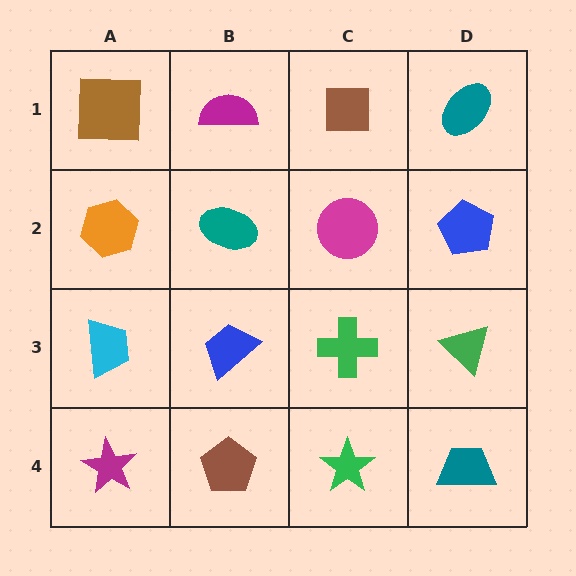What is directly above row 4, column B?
A blue trapezoid.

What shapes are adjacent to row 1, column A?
An orange hexagon (row 2, column A), a magenta semicircle (row 1, column B).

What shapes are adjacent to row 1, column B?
A teal ellipse (row 2, column B), a brown square (row 1, column A), a brown square (row 1, column C).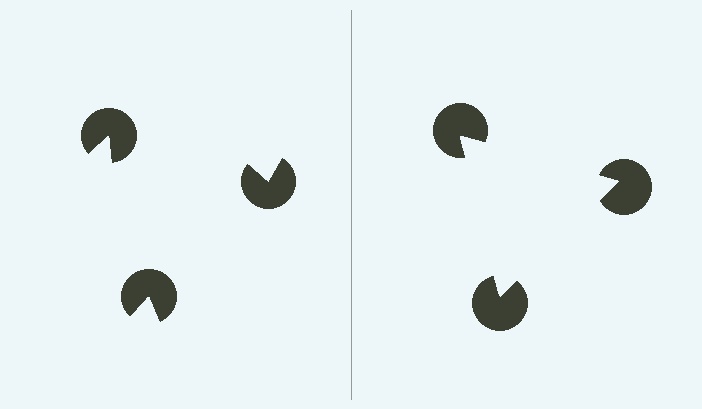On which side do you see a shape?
An illusory triangle appears on the right side. On the left side the wedge cuts are rotated, so no coherent shape forms.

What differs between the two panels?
The pac-man discs are positioned identically on both sides; only the wedge orientations differ. On the right they align to a triangle; on the left they are misaligned.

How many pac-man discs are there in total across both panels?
6 — 3 on each side.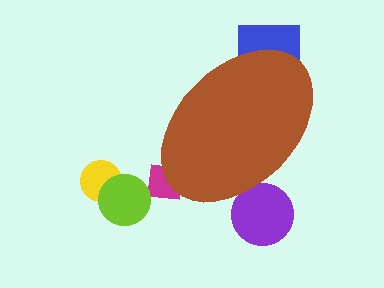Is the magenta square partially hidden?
Yes, the magenta square is partially hidden behind the brown ellipse.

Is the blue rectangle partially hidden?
Yes, the blue rectangle is partially hidden behind the brown ellipse.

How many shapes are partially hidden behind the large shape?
3 shapes are partially hidden.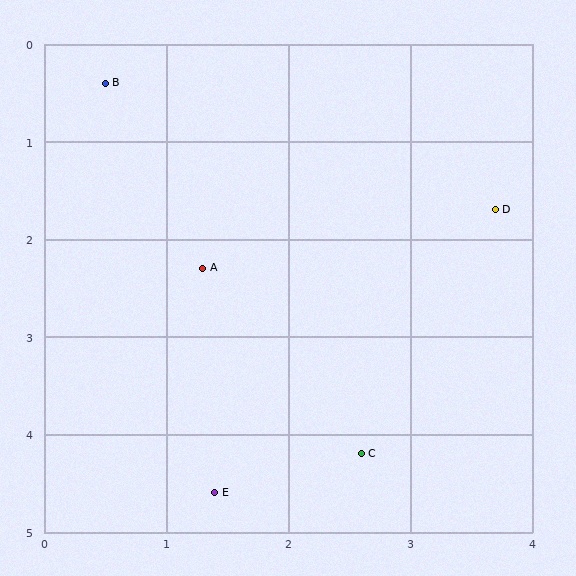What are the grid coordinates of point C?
Point C is at approximately (2.6, 4.2).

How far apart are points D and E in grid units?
Points D and E are about 3.7 grid units apart.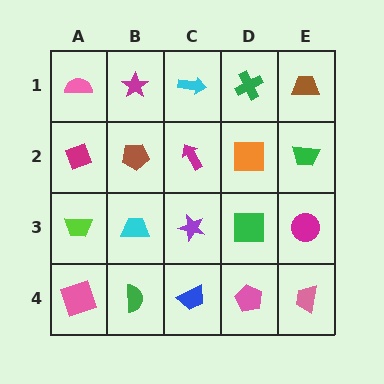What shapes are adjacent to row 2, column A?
A pink semicircle (row 1, column A), a lime trapezoid (row 3, column A), a brown pentagon (row 2, column B).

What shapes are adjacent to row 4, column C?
A purple star (row 3, column C), a green semicircle (row 4, column B), a pink pentagon (row 4, column D).